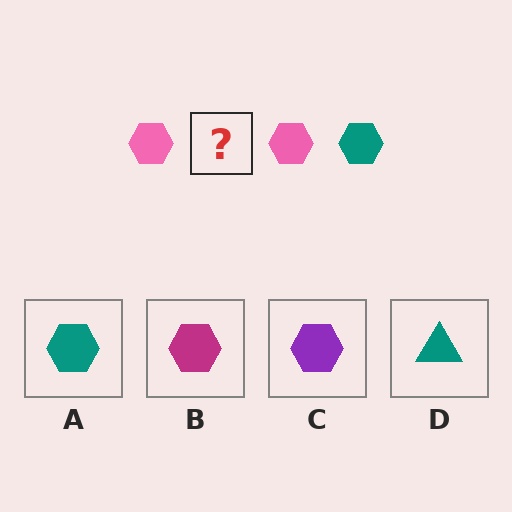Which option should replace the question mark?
Option A.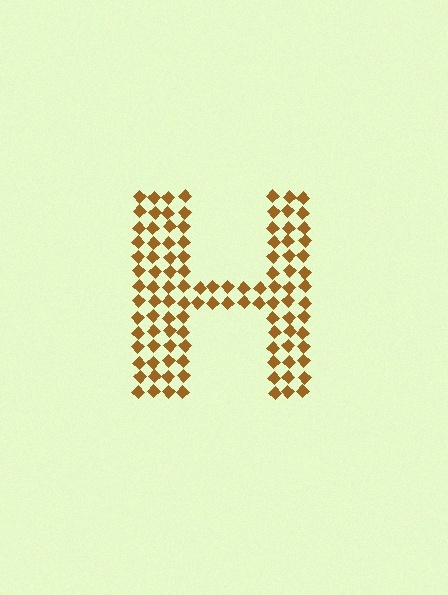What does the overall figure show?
The overall figure shows the letter H.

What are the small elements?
The small elements are diamonds.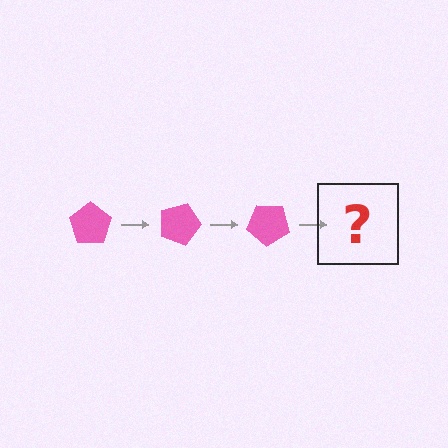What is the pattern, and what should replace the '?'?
The pattern is that the pentagon rotates 20 degrees each step. The '?' should be a pink pentagon rotated 60 degrees.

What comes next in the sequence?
The next element should be a pink pentagon rotated 60 degrees.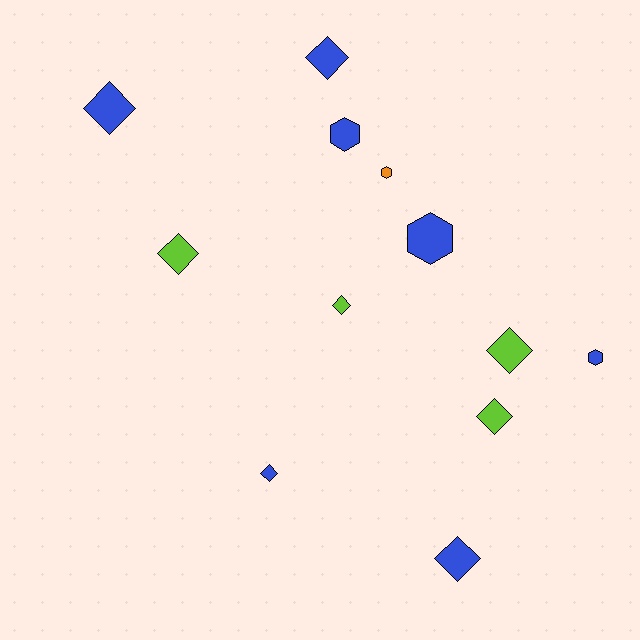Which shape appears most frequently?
Diamond, with 8 objects.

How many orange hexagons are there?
There is 1 orange hexagon.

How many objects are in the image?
There are 12 objects.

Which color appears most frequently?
Blue, with 7 objects.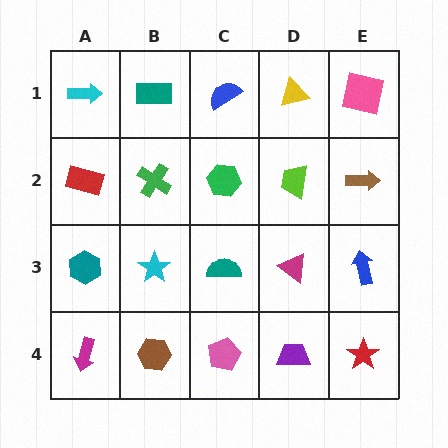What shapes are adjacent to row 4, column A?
A teal hexagon (row 3, column A), a brown hexagon (row 4, column B).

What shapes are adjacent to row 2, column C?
A blue semicircle (row 1, column C), a teal semicircle (row 3, column C), a green cross (row 2, column B), a lime trapezoid (row 2, column D).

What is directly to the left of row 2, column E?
A lime trapezoid.